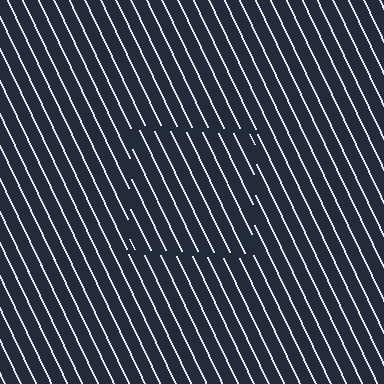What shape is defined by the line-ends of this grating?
An illusory square. The interior of the shape contains the same grating, shifted by half a period — the contour is defined by the phase discontinuity where line-ends from the inner and outer gratings abut.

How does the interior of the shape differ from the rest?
The interior of the shape contains the same grating, shifted by half a period — the contour is defined by the phase discontinuity where line-ends from the inner and outer gratings abut.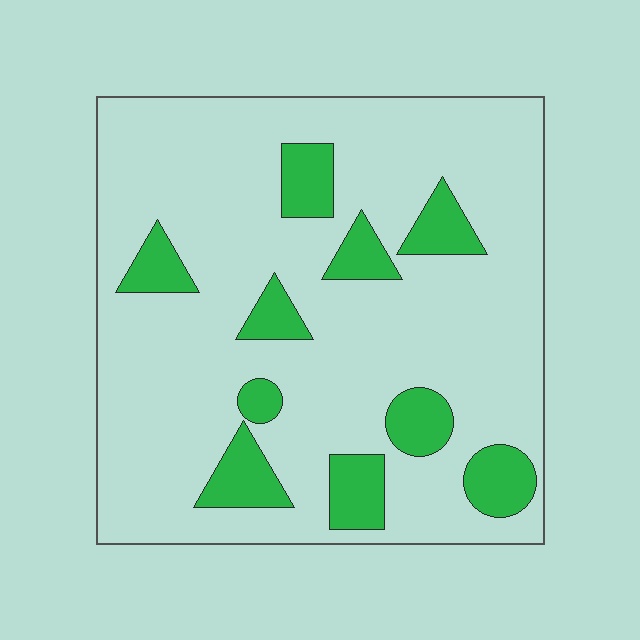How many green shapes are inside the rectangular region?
10.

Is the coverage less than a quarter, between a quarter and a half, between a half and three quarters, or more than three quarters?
Less than a quarter.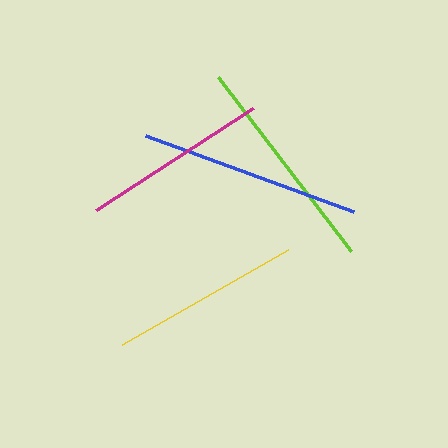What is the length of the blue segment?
The blue segment is approximately 221 pixels long.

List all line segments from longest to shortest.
From longest to shortest: blue, lime, yellow, magenta.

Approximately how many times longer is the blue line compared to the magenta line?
The blue line is approximately 1.2 times the length of the magenta line.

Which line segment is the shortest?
The magenta line is the shortest at approximately 188 pixels.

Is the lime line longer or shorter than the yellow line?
The lime line is longer than the yellow line.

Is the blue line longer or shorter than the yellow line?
The blue line is longer than the yellow line.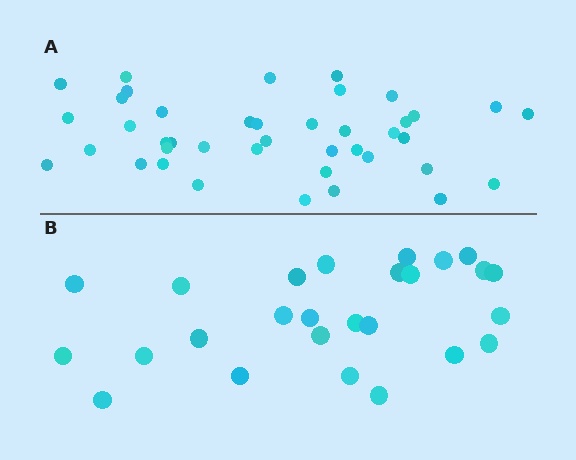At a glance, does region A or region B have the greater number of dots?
Region A (the top region) has more dots.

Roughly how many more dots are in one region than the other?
Region A has approximately 15 more dots than region B.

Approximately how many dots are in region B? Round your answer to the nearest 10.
About 30 dots. (The exact count is 26, which rounds to 30.)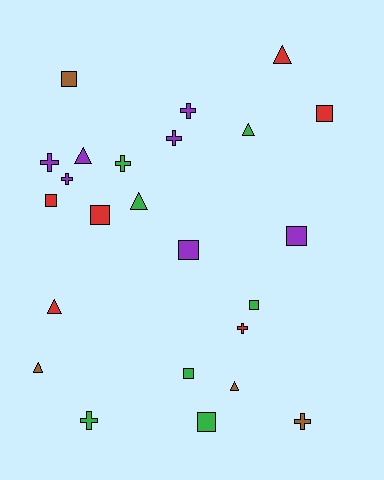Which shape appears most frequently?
Square, with 9 objects.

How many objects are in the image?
There are 24 objects.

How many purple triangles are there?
There is 1 purple triangle.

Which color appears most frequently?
Green, with 7 objects.